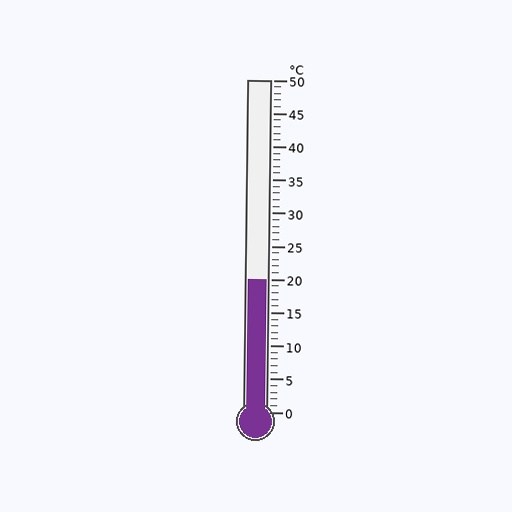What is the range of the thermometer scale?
The thermometer scale ranges from 0°C to 50°C.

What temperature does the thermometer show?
The thermometer shows approximately 20°C.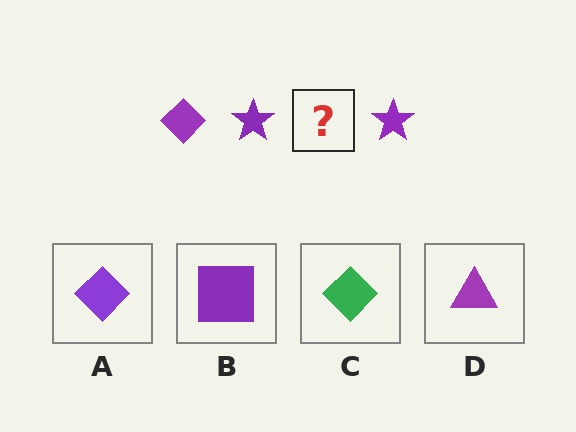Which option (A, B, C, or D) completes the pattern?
A.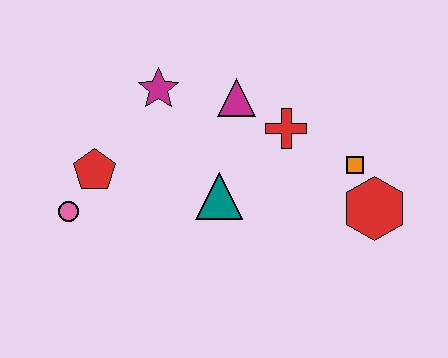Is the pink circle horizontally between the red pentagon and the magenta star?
No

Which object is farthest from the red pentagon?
The red hexagon is farthest from the red pentagon.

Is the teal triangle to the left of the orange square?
Yes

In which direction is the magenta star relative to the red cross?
The magenta star is to the left of the red cross.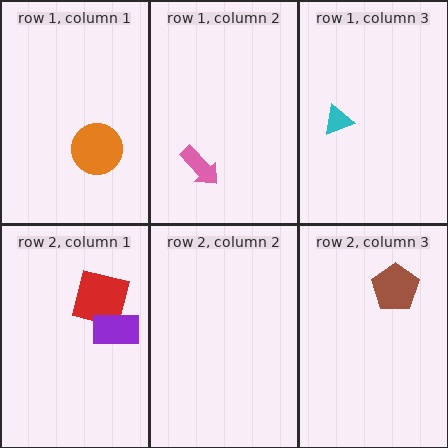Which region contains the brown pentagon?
The row 2, column 3 region.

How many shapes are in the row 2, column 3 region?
1.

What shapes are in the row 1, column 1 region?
The orange circle.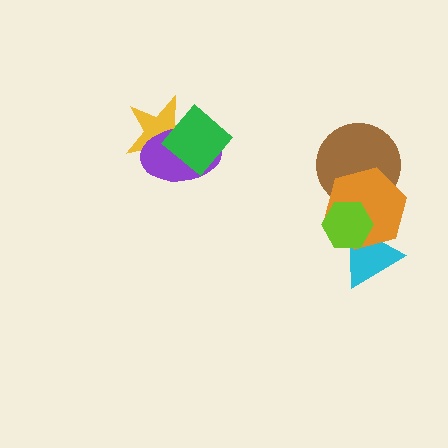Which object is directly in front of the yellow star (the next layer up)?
The purple ellipse is directly in front of the yellow star.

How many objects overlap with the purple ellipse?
2 objects overlap with the purple ellipse.